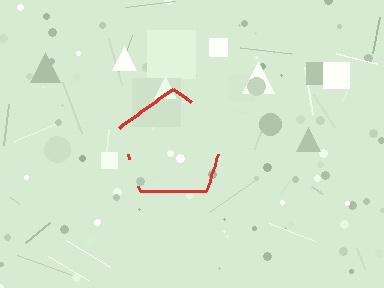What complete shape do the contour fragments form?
The contour fragments form a pentagon.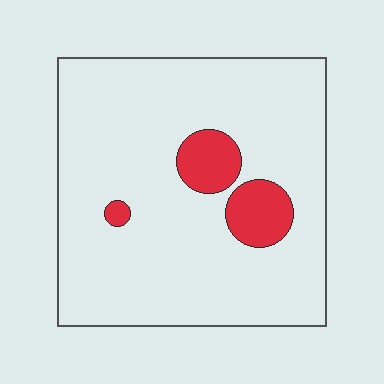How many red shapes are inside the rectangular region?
3.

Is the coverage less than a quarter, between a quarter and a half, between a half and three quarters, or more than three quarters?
Less than a quarter.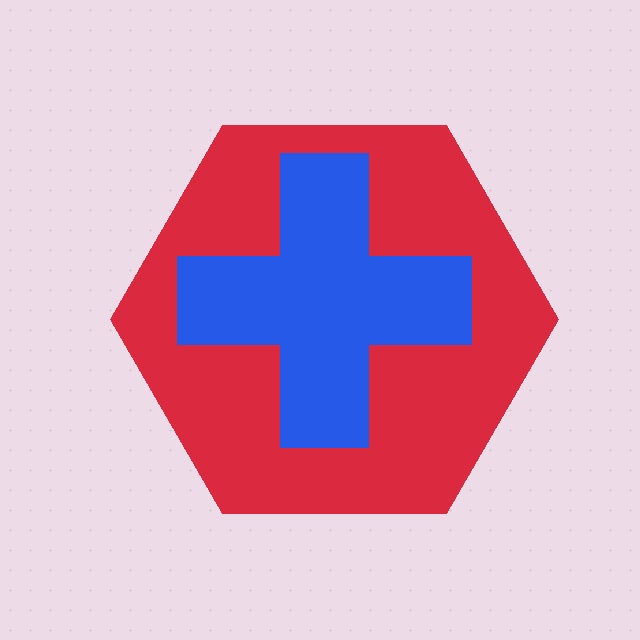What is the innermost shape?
The blue cross.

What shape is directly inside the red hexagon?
The blue cross.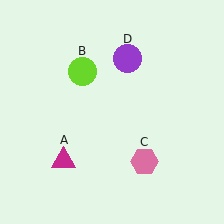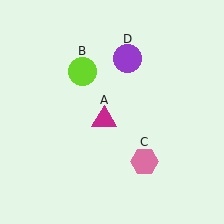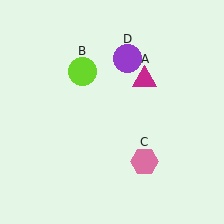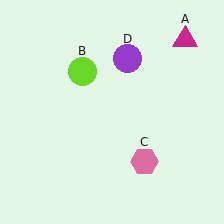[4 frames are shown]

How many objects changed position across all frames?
1 object changed position: magenta triangle (object A).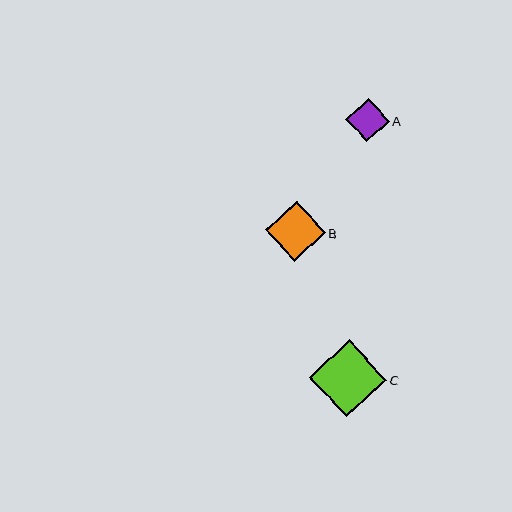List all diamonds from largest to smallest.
From largest to smallest: C, B, A.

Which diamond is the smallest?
Diamond A is the smallest with a size of approximately 44 pixels.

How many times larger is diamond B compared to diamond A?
Diamond B is approximately 1.4 times the size of diamond A.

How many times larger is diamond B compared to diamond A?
Diamond B is approximately 1.4 times the size of diamond A.